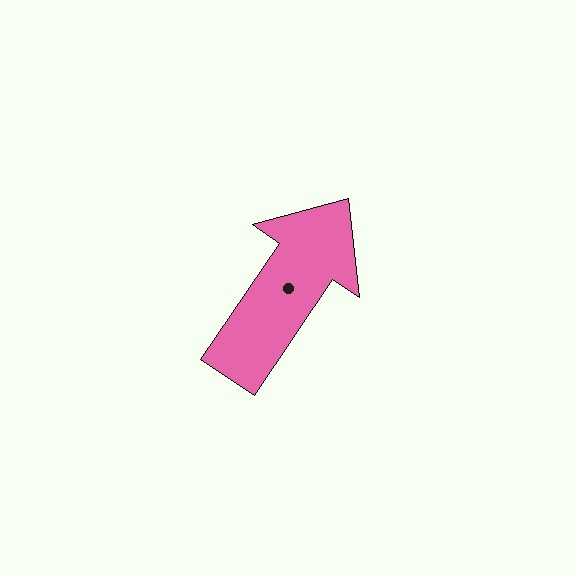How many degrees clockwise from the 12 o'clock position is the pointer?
Approximately 34 degrees.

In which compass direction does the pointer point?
Northeast.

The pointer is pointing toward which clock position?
Roughly 1 o'clock.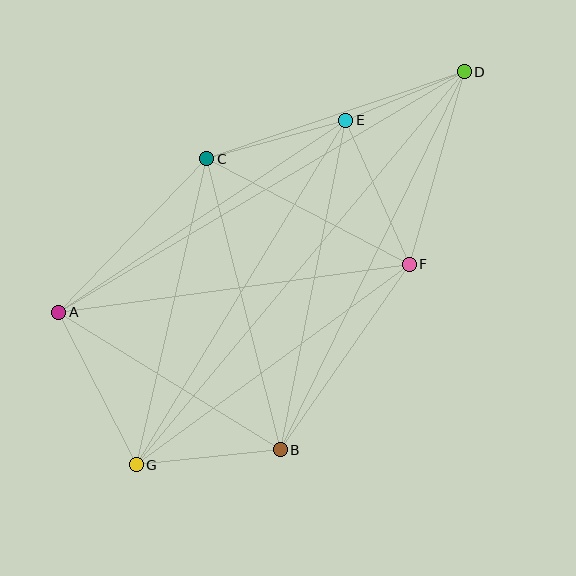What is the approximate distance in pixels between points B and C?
The distance between B and C is approximately 300 pixels.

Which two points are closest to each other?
Points D and E are closest to each other.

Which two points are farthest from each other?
Points D and G are farthest from each other.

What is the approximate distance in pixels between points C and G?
The distance between C and G is approximately 314 pixels.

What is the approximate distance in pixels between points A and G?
The distance between A and G is approximately 171 pixels.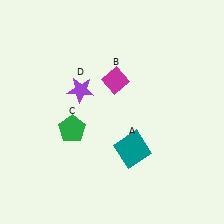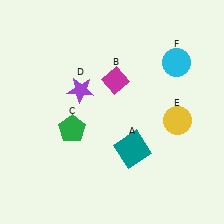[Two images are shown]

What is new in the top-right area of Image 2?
A cyan circle (F) was added in the top-right area of Image 2.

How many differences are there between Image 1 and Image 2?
There are 2 differences between the two images.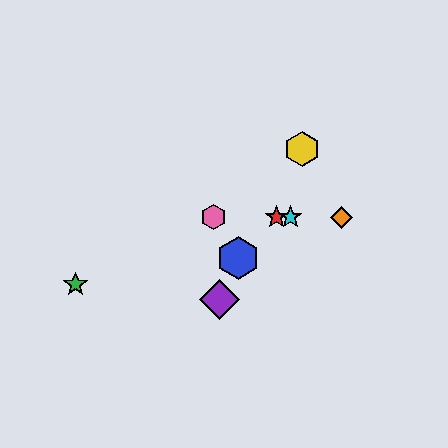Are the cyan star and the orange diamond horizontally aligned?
Yes, both are at y≈217.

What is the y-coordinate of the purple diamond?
The purple diamond is at y≈299.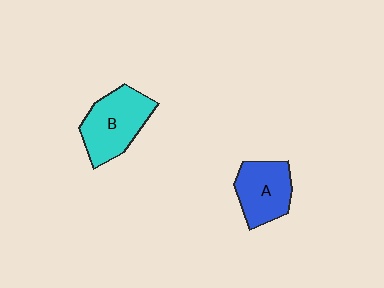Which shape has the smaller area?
Shape A (blue).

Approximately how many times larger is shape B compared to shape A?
Approximately 1.2 times.